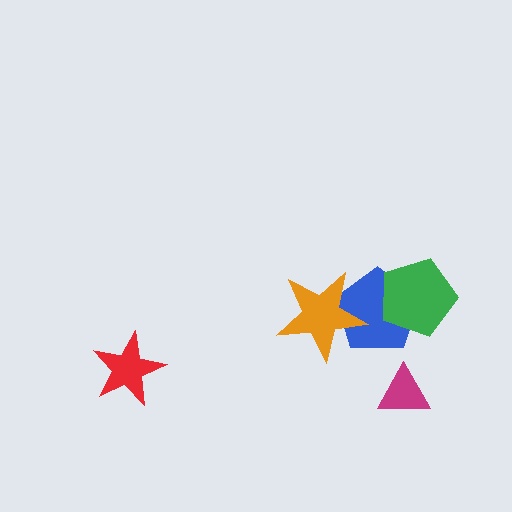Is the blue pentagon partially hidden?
Yes, it is partially covered by another shape.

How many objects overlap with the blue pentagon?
2 objects overlap with the blue pentagon.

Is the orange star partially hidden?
No, no other shape covers it.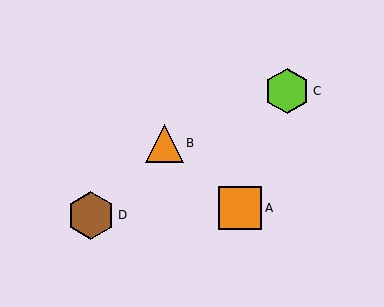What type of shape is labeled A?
Shape A is an orange square.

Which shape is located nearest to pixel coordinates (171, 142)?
The orange triangle (labeled B) at (164, 143) is nearest to that location.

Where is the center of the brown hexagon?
The center of the brown hexagon is at (91, 215).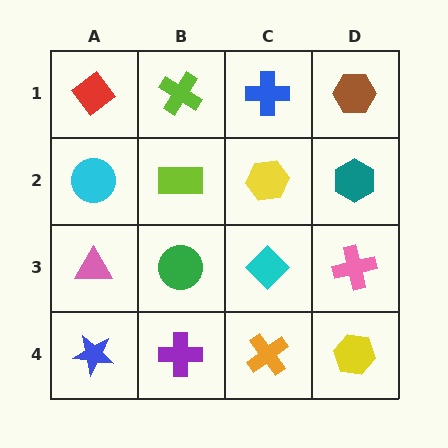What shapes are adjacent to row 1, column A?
A cyan circle (row 2, column A), a lime cross (row 1, column B).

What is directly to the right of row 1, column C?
A brown hexagon.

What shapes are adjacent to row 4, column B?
A green circle (row 3, column B), a blue star (row 4, column A), an orange cross (row 4, column C).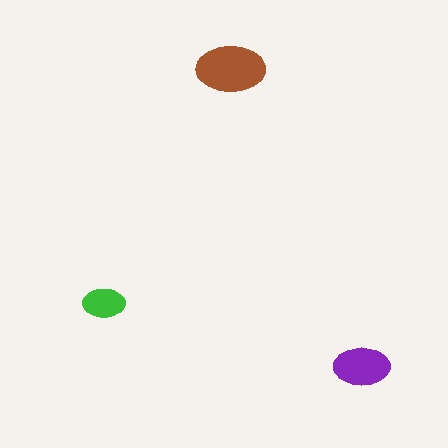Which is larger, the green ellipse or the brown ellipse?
The brown one.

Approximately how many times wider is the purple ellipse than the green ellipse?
About 1.5 times wider.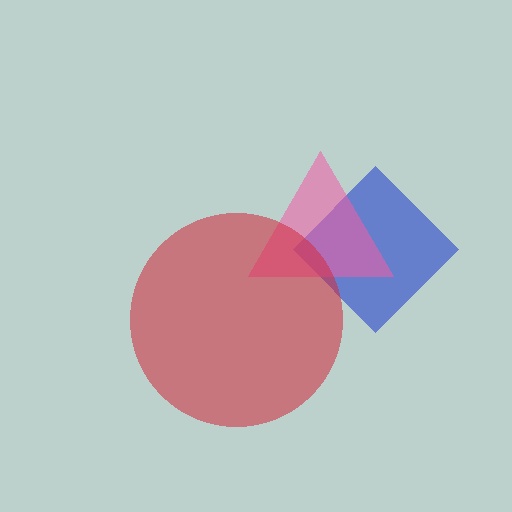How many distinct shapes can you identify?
There are 3 distinct shapes: a blue diamond, a pink triangle, a red circle.